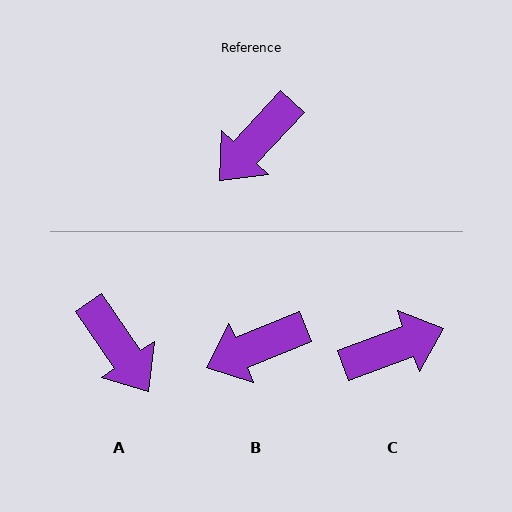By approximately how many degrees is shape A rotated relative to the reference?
Approximately 77 degrees counter-clockwise.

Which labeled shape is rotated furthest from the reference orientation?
C, about 153 degrees away.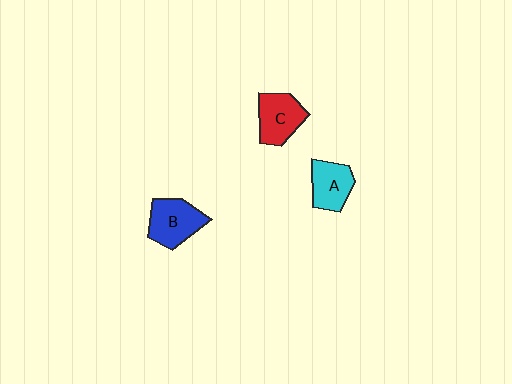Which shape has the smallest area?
Shape A (cyan).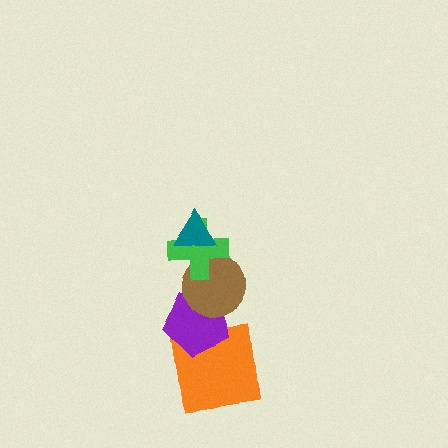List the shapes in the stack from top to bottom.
From top to bottom: the teal triangle, the green cross, the brown circle, the purple pentagon, the orange square.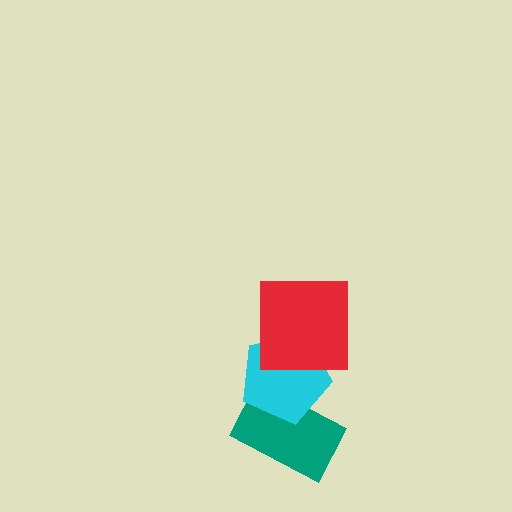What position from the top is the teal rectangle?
The teal rectangle is 3rd from the top.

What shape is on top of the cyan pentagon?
The red square is on top of the cyan pentagon.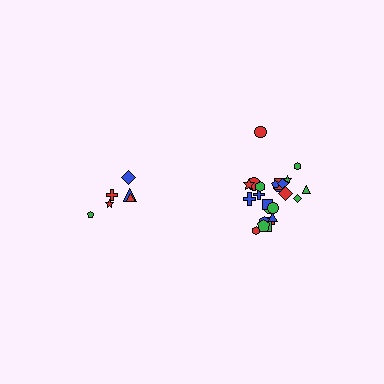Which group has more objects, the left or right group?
The right group.